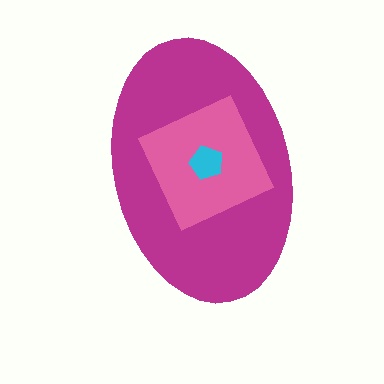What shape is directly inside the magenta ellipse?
The pink diamond.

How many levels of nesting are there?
3.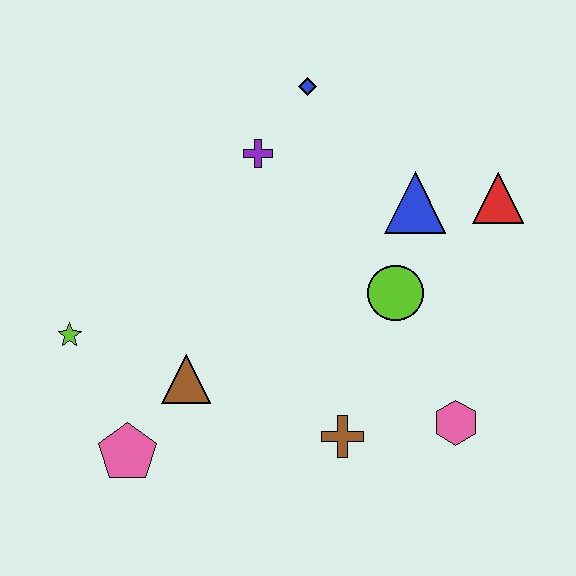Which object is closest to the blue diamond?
The purple cross is closest to the blue diamond.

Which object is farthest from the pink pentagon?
The red triangle is farthest from the pink pentagon.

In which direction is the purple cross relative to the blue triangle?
The purple cross is to the left of the blue triangle.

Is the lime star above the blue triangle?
No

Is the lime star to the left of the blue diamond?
Yes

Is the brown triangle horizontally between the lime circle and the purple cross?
No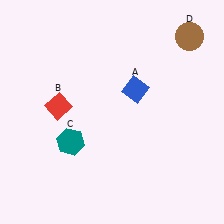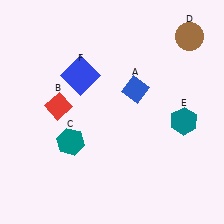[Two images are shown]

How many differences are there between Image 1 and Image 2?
There are 2 differences between the two images.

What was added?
A teal hexagon (E), a blue square (F) were added in Image 2.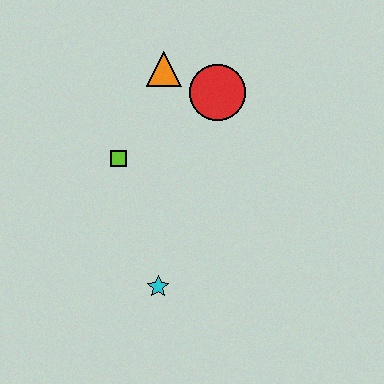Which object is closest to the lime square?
The orange triangle is closest to the lime square.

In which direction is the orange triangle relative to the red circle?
The orange triangle is to the left of the red circle.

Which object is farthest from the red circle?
The cyan star is farthest from the red circle.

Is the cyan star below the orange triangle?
Yes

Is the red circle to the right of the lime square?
Yes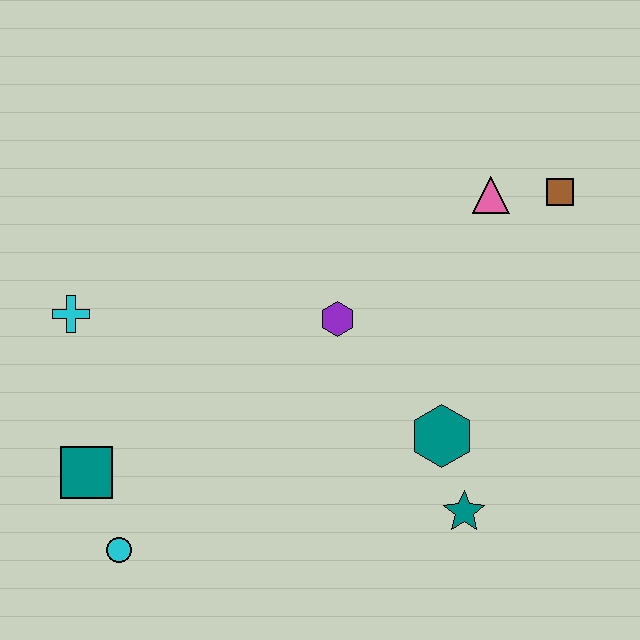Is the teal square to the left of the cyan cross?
No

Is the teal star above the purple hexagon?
No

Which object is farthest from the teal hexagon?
The cyan cross is farthest from the teal hexagon.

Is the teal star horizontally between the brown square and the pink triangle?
No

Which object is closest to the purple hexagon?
The teal hexagon is closest to the purple hexagon.